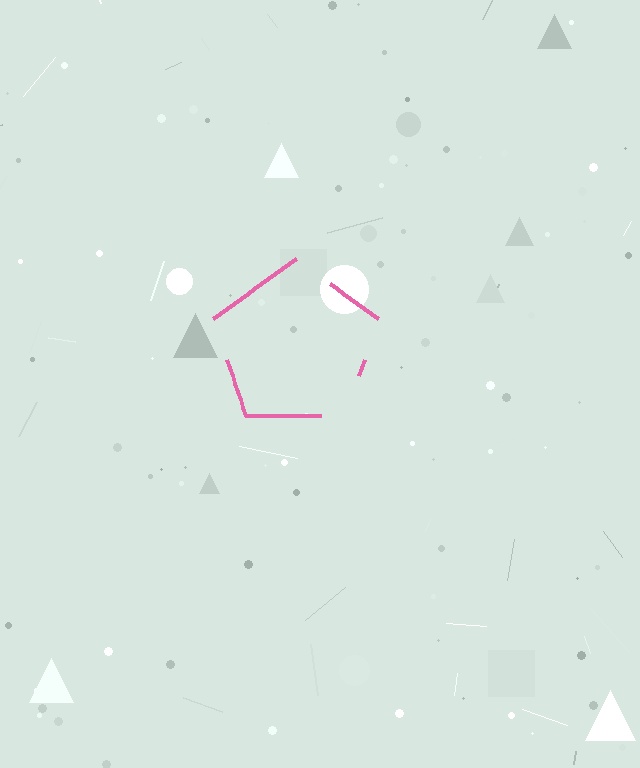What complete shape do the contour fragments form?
The contour fragments form a pentagon.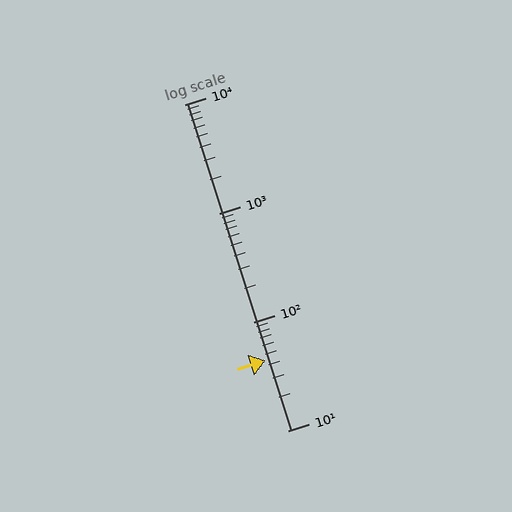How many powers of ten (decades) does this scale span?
The scale spans 3 decades, from 10 to 10000.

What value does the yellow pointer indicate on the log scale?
The pointer indicates approximately 44.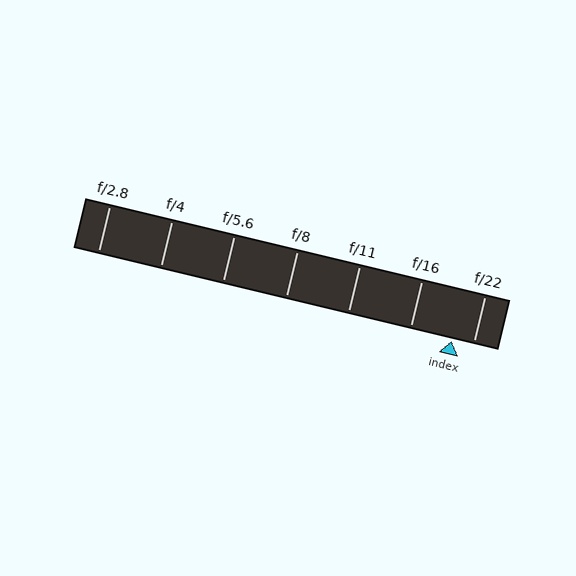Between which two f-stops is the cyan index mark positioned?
The index mark is between f/16 and f/22.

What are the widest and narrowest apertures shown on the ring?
The widest aperture shown is f/2.8 and the narrowest is f/22.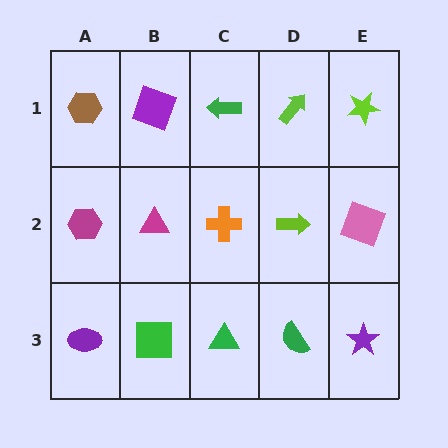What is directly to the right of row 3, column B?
A green triangle.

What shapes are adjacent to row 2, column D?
A lime arrow (row 1, column D), a green semicircle (row 3, column D), an orange cross (row 2, column C), a pink square (row 2, column E).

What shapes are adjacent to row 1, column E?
A pink square (row 2, column E), a lime arrow (row 1, column D).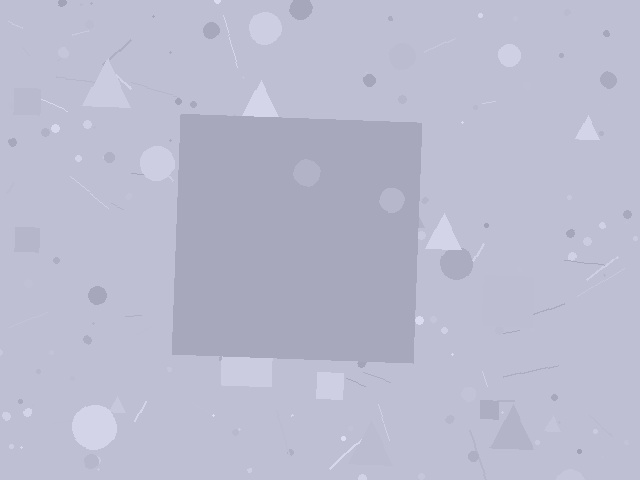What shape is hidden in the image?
A square is hidden in the image.